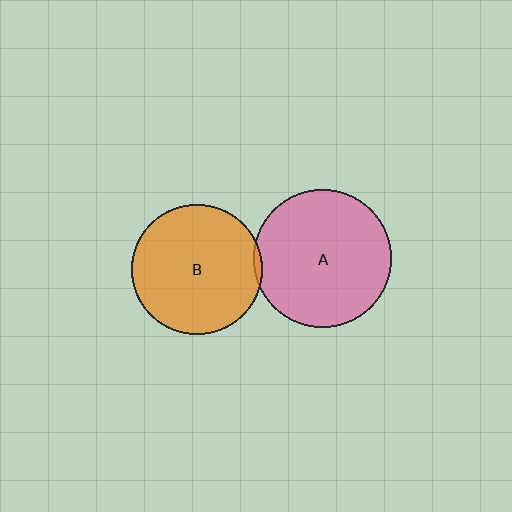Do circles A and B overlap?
Yes.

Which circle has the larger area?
Circle A (pink).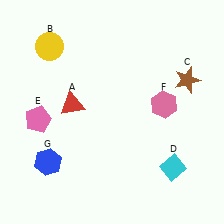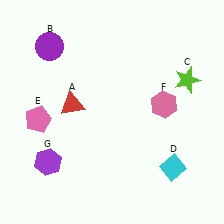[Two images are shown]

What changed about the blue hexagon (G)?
In Image 1, G is blue. In Image 2, it changed to purple.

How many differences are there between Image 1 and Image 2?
There are 3 differences between the two images.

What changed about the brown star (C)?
In Image 1, C is brown. In Image 2, it changed to lime.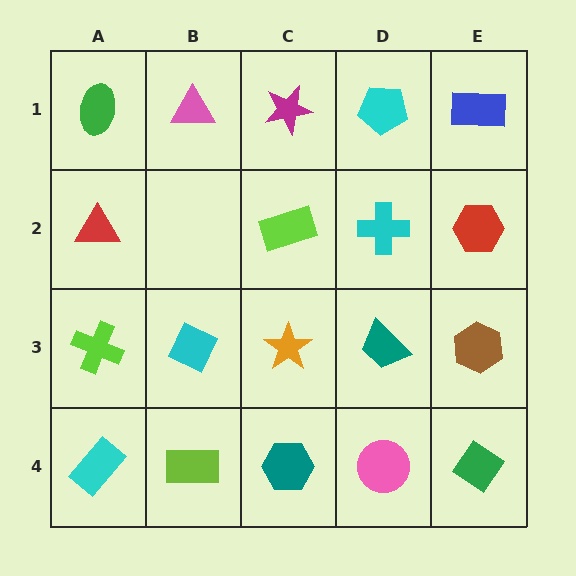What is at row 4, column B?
A lime rectangle.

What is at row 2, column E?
A red hexagon.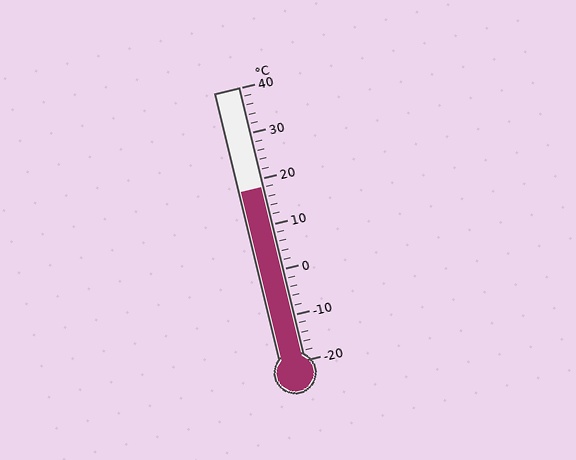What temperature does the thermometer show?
The thermometer shows approximately 18°C.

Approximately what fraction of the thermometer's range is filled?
The thermometer is filled to approximately 65% of its range.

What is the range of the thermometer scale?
The thermometer scale ranges from -20°C to 40°C.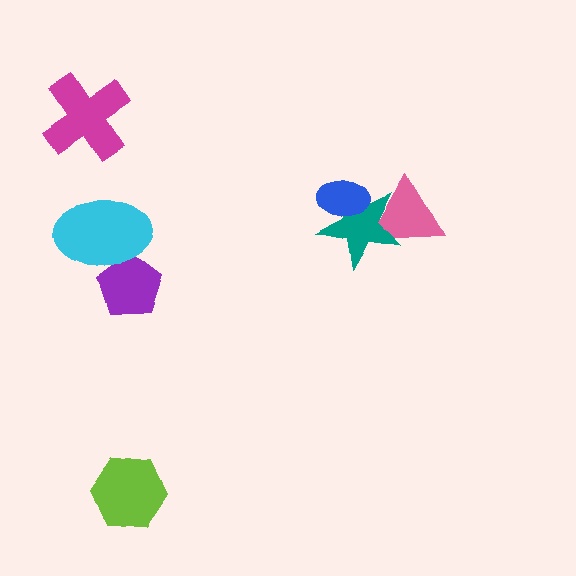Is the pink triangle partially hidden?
Yes, it is partially covered by another shape.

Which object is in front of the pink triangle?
The teal star is in front of the pink triangle.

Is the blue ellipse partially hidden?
No, no other shape covers it.